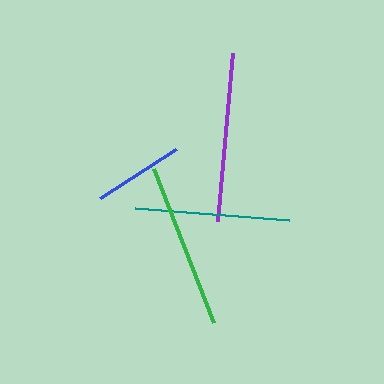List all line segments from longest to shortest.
From longest to shortest: purple, green, teal, blue.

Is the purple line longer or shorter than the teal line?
The purple line is longer than the teal line.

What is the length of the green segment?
The green segment is approximately 166 pixels long.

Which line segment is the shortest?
The blue line is the shortest at approximately 91 pixels.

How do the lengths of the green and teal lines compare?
The green and teal lines are approximately the same length.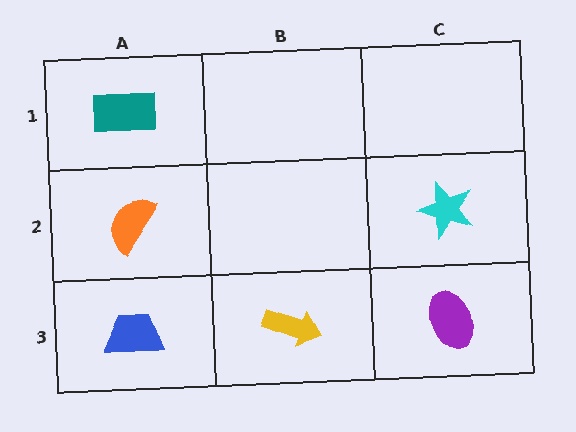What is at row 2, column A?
An orange semicircle.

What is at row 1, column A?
A teal rectangle.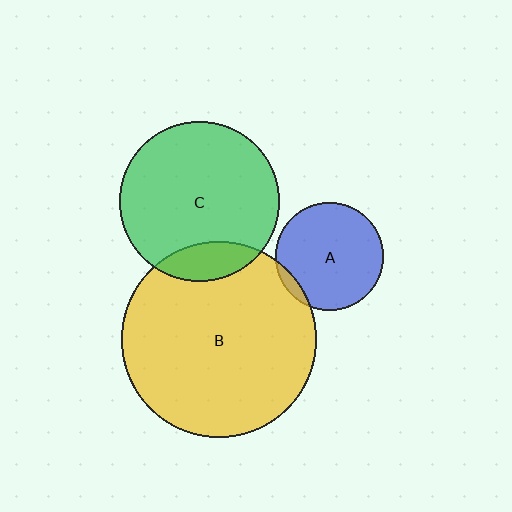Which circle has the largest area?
Circle B (yellow).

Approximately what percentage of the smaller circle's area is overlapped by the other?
Approximately 5%.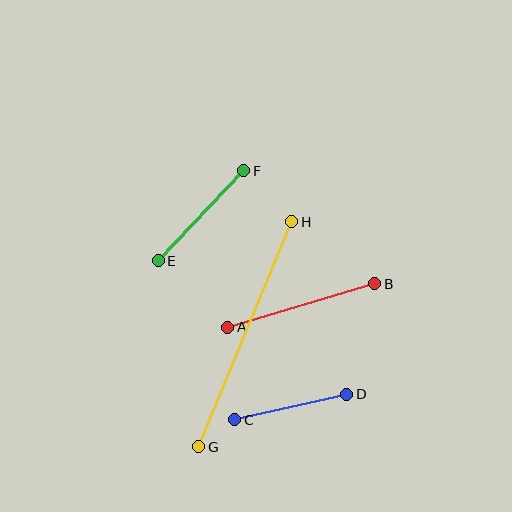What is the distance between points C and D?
The distance is approximately 115 pixels.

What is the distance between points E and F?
The distance is approximately 124 pixels.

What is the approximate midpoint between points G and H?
The midpoint is at approximately (245, 334) pixels.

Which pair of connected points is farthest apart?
Points G and H are farthest apart.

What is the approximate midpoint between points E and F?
The midpoint is at approximately (201, 216) pixels.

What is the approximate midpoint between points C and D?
The midpoint is at approximately (291, 407) pixels.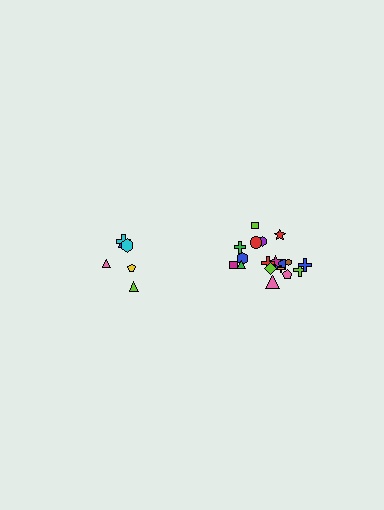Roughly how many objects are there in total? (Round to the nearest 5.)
Roughly 25 objects in total.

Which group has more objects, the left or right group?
The right group.